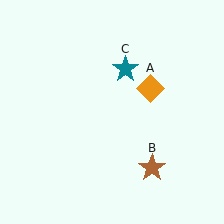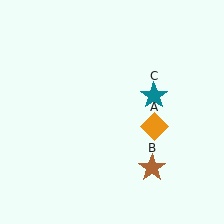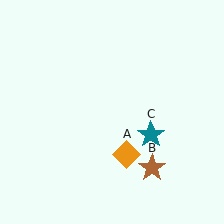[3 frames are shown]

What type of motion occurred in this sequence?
The orange diamond (object A), teal star (object C) rotated clockwise around the center of the scene.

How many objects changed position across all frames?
2 objects changed position: orange diamond (object A), teal star (object C).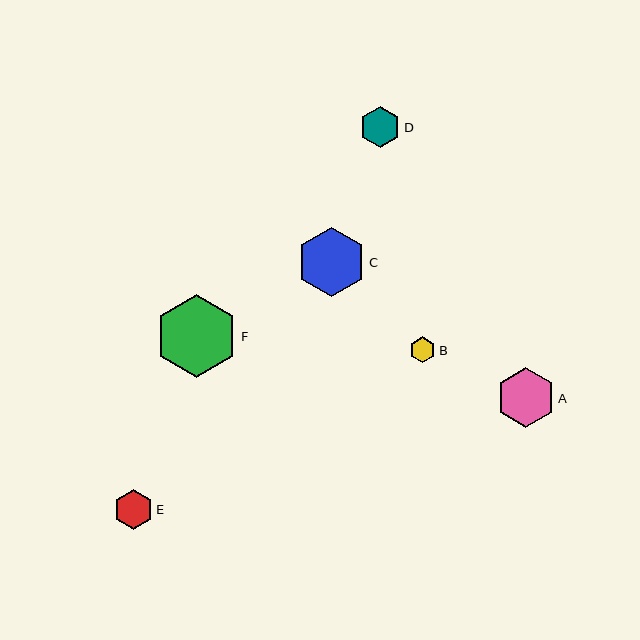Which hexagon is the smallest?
Hexagon B is the smallest with a size of approximately 26 pixels.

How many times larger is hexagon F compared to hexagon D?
Hexagon F is approximately 2.0 times the size of hexagon D.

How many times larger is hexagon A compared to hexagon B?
Hexagon A is approximately 2.3 times the size of hexagon B.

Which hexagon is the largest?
Hexagon F is the largest with a size of approximately 82 pixels.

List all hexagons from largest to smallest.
From largest to smallest: F, C, A, D, E, B.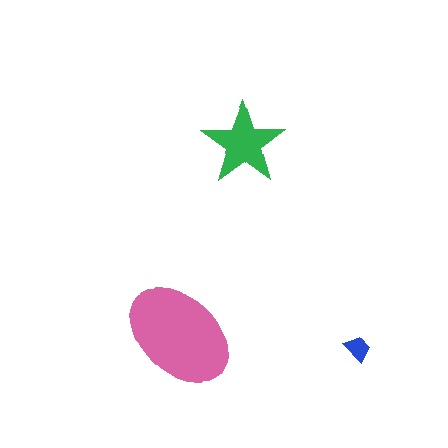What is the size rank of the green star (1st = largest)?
2nd.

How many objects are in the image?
There are 3 objects in the image.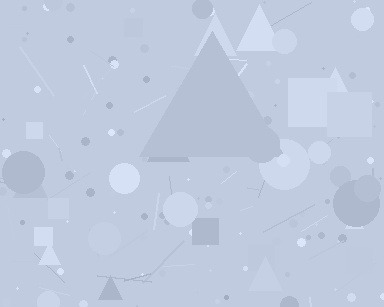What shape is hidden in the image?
A triangle is hidden in the image.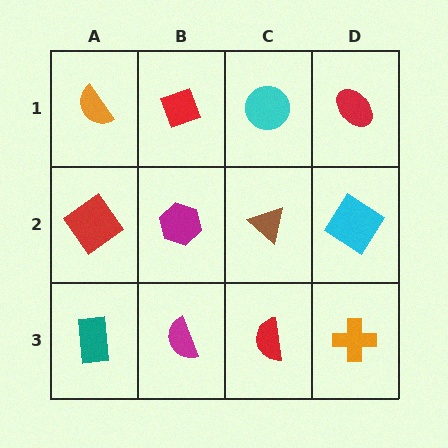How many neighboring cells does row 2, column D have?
3.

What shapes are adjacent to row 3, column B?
A magenta hexagon (row 2, column B), a teal rectangle (row 3, column A), a red semicircle (row 3, column C).